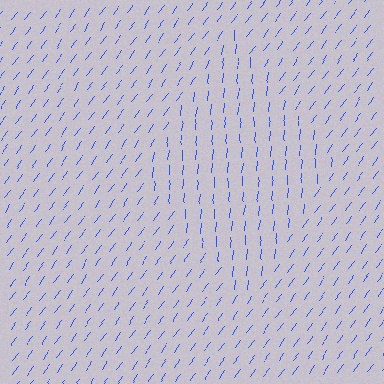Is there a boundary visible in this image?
Yes, there is a texture boundary formed by a change in line orientation.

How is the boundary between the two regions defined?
The boundary is defined purely by a change in line orientation (approximately 31 degrees difference). All lines are the same color and thickness.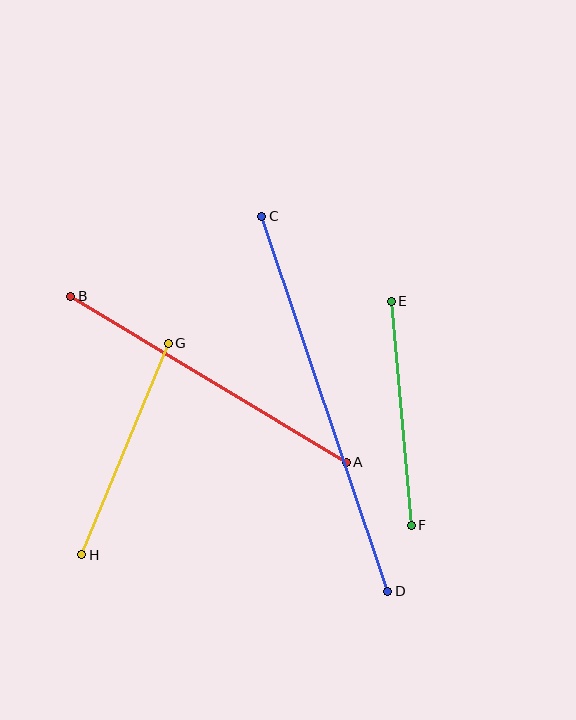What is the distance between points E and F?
The distance is approximately 225 pixels.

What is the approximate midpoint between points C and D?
The midpoint is at approximately (325, 404) pixels.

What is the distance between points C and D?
The distance is approximately 396 pixels.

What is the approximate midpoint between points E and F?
The midpoint is at approximately (401, 413) pixels.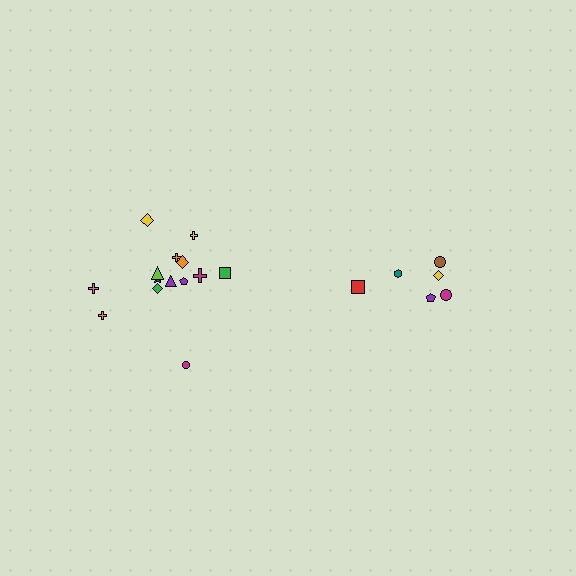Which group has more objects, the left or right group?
The left group.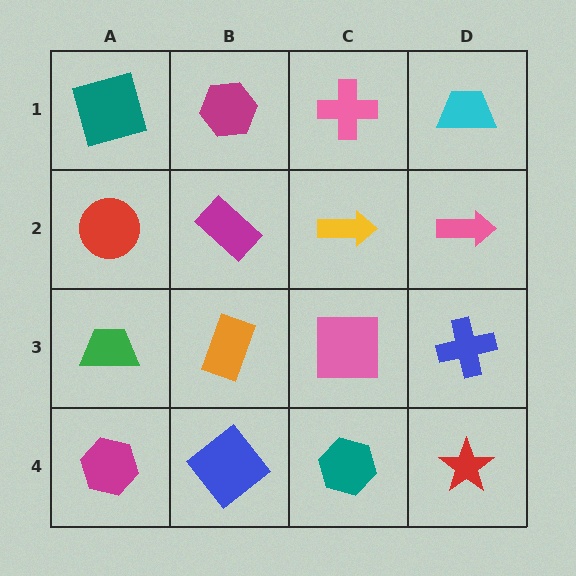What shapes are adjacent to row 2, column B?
A magenta hexagon (row 1, column B), an orange rectangle (row 3, column B), a red circle (row 2, column A), a yellow arrow (row 2, column C).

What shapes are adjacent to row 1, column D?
A pink arrow (row 2, column D), a pink cross (row 1, column C).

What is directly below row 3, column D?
A red star.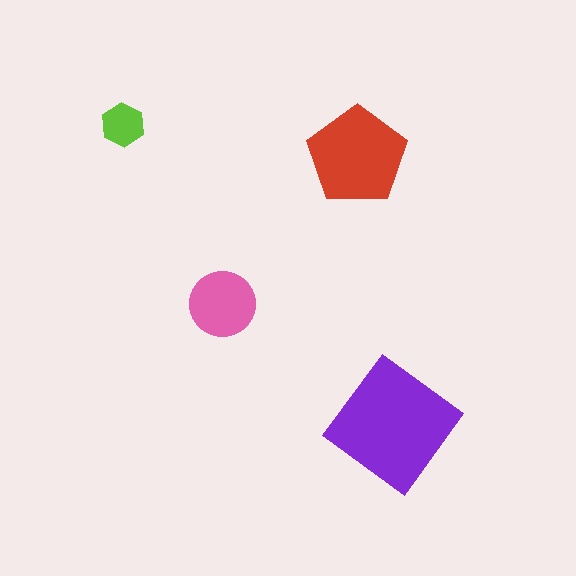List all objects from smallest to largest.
The lime hexagon, the pink circle, the red pentagon, the purple diamond.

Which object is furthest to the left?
The lime hexagon is leftmost.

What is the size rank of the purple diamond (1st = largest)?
1st.